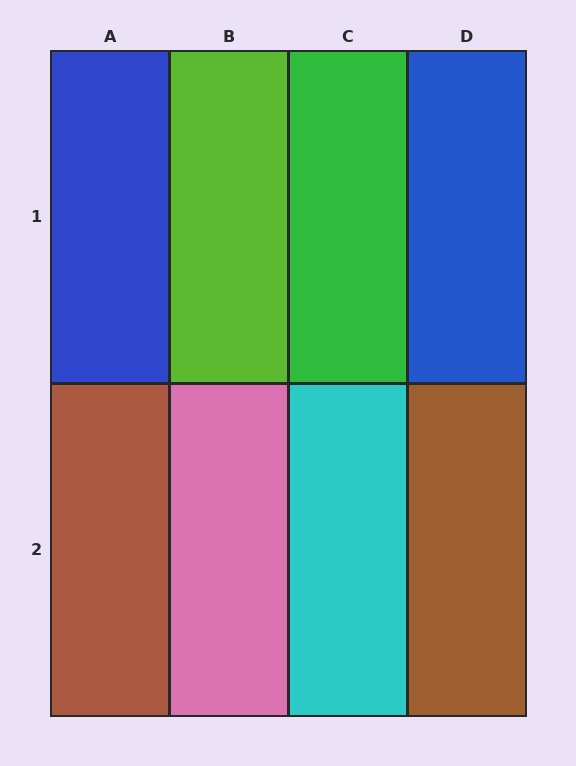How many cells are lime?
1 cell is lime.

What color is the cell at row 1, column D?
Blue.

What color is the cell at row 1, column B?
Lime.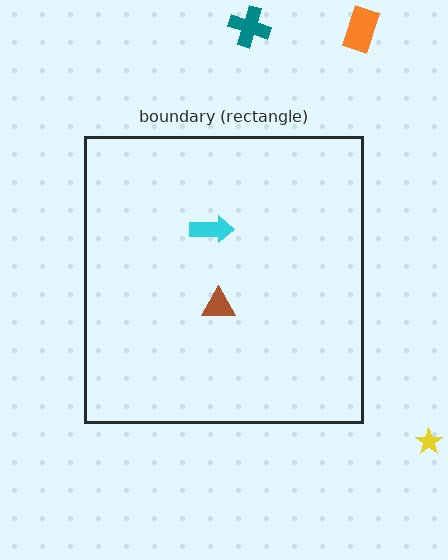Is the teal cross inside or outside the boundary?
Outside.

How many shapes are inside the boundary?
2 inside, 3 outside.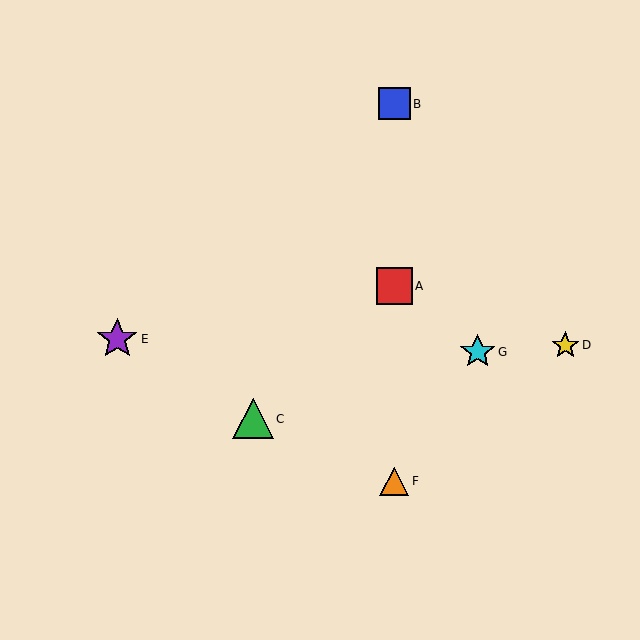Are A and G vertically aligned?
No, A is at x≈394 and G is at x≈478.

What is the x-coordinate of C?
Object C is at x≈253.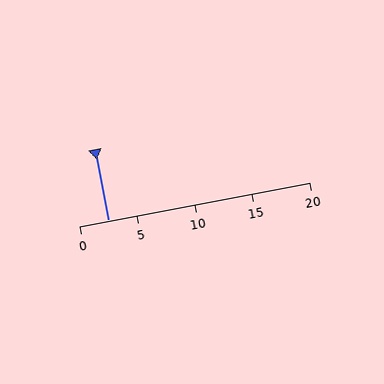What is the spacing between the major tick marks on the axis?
The major ticks are spaced 5 apart.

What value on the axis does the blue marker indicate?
The marker indicates approximately 2.5.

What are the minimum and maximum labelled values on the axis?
The axis runs from 0 to 20.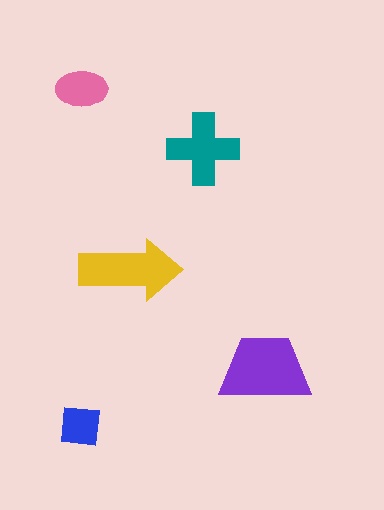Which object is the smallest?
The blue square.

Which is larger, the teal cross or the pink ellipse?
The teal cross.